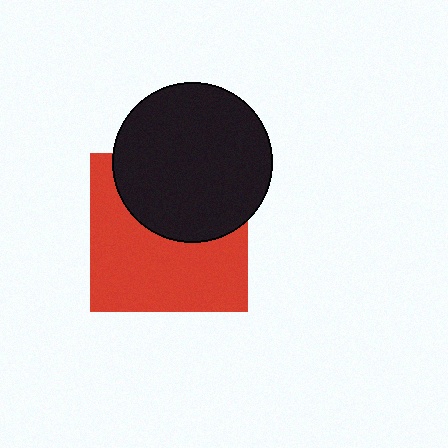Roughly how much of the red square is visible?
About half of it is visible (roughly 59%).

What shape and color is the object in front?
The object in front is a black circle.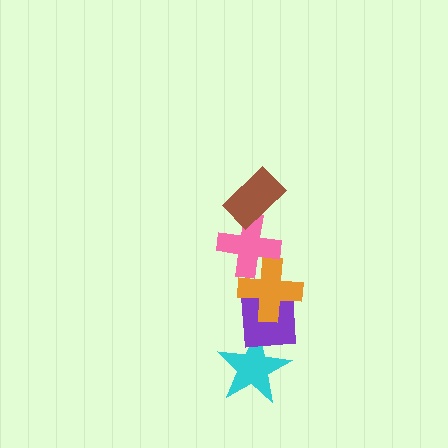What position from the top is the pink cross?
The pink cross is 2nd from the top.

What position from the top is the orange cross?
The orange cross is 3rd from the top.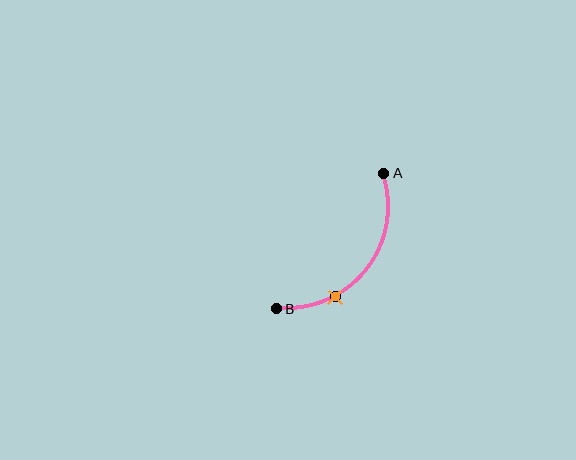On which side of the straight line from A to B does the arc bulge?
The arc bulges below and to the right of the straight line connecting A and B.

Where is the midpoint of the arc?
The arc midpoint is the point on the curve farthest from the straight line joining A and B. It sits below and to the right of that line.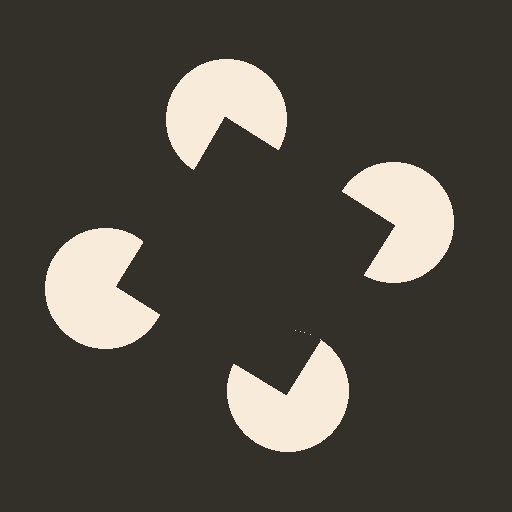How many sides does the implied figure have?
4 sides.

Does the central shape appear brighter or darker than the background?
It typically appears slightly darker than the background, even though no actual brightness change is drawn.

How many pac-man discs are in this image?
There are 4 — one at each vertex of the illusory square.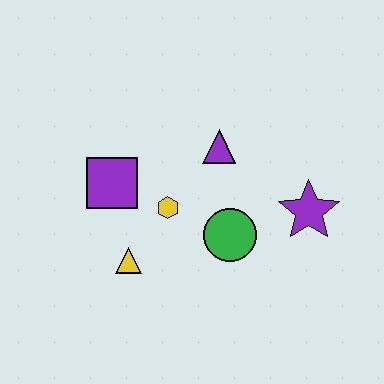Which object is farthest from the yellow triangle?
The purple star is farthest from the yellow triangle.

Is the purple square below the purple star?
No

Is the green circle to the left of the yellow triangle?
No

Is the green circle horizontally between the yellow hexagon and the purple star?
Yes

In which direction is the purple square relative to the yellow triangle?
The purple square is above the yellow triangle.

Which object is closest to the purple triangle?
The yellow hexagon is closest to the purple triangle.